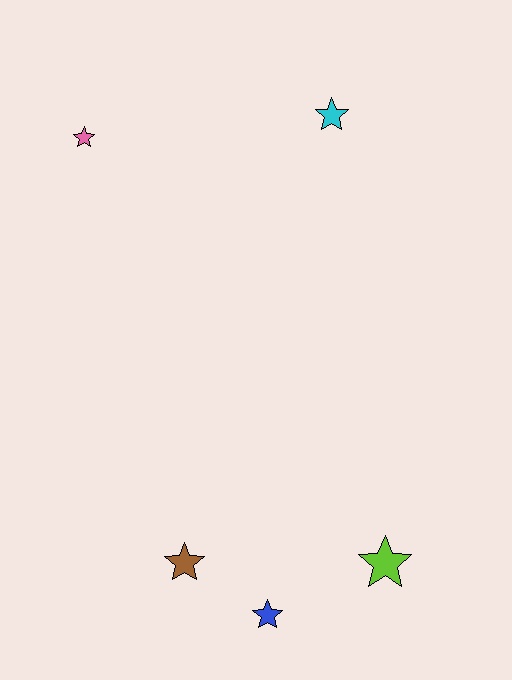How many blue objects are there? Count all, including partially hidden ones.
There is 1 blue object.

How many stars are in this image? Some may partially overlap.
There are 5 stars.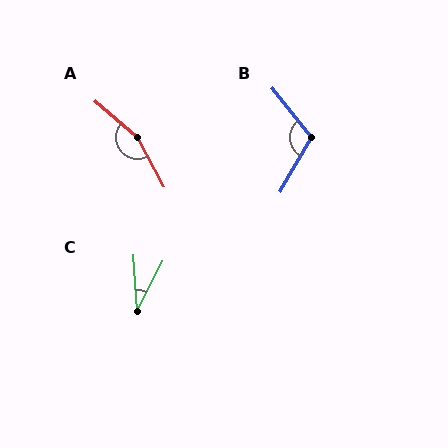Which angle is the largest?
A, at approximately 158 degrees.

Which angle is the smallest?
C, at approximately 30 degrees.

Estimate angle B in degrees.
Approximately 111 degrees.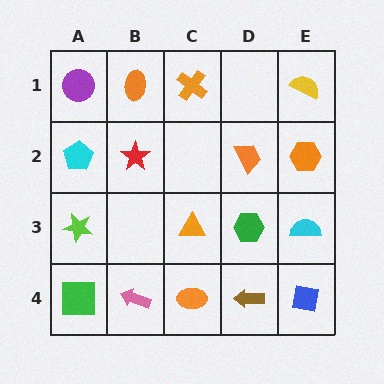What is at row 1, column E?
A yellow semicircle.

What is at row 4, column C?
An orange ellipse.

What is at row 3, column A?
A lime star.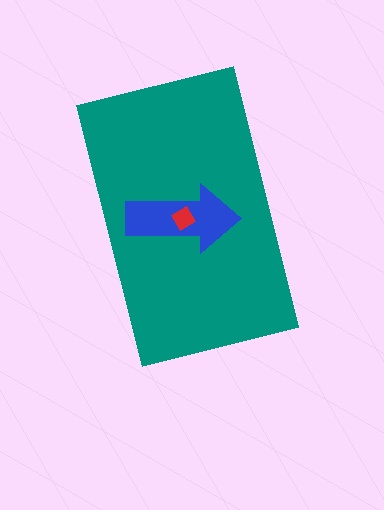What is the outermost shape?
The teal rectangle.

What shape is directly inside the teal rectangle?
The blue arrow.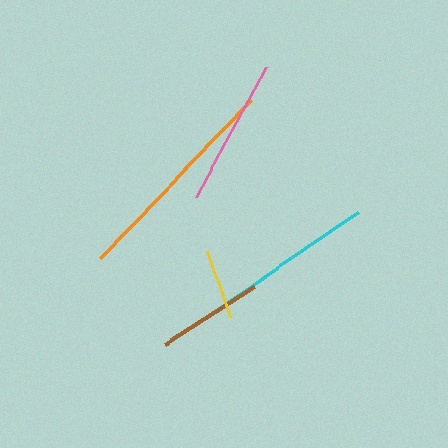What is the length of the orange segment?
The orange segment is approximately 218 pixels long.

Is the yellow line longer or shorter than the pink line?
The pink line is longer than the yellow line.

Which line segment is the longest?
The cyan line is the longest at approximately 226 pixels.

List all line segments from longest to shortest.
From longest to shortest: cyan, orange, pink, brown, yellow.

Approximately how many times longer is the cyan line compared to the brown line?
The cyan line is approximately 2.1 times the length of the brown line.